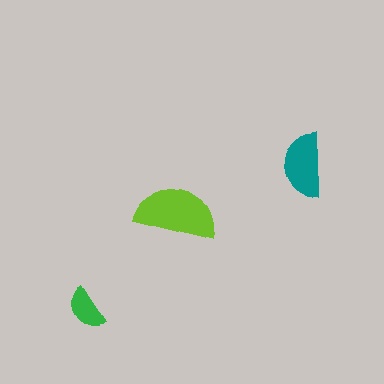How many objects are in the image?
There are 3 objects in the image.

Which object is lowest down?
The green semicircle is bottommost.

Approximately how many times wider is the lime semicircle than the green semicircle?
About 2 times wider.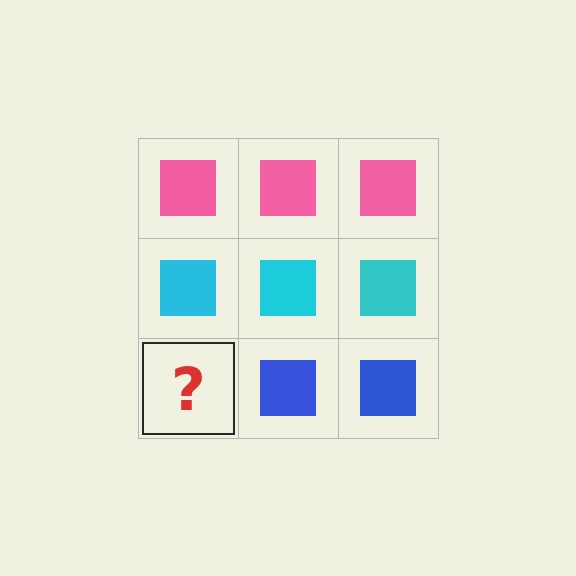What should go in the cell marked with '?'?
The missing cell should contain a blue square.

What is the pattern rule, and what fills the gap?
The rule is that each row has a consistent color. The gap should be filled with a blue square.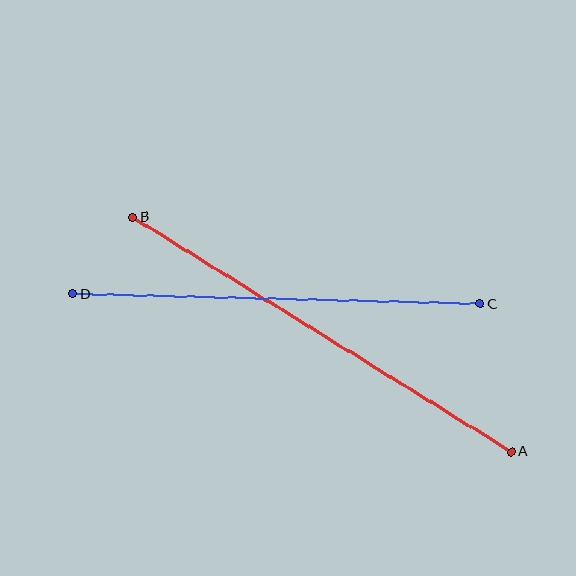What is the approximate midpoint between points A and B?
The midpoint is at approximately (322, 334) pixels.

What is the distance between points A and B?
The distance is approximately 445 pixels.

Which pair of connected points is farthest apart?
Points A and B are farthest apart.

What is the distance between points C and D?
The distance is approximately 407 pixels.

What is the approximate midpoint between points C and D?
The midpoint is at approximately (277, 299) pixels.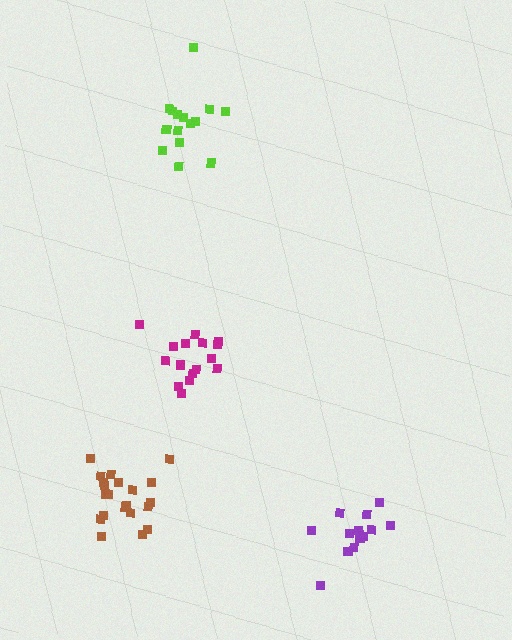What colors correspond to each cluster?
The clusters are colored: brown, purple, magenta, lime.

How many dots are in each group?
Group 1: 21 dots, Group 2: 16 dots, Group 3: 16 dots, Group 4: 15 dots (68 total).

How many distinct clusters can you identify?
There are 4 distinct clusters.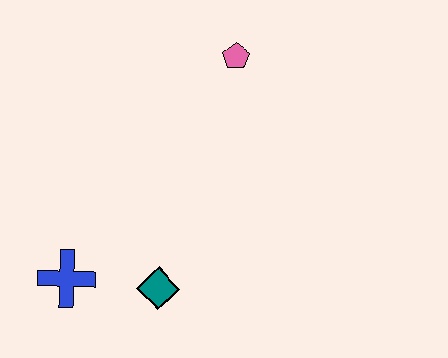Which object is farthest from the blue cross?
The pink pentagon is farthest from the blue cross.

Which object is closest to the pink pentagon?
The teal diamond is closest to the pink pentagon.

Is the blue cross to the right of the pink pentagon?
No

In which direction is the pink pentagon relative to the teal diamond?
The pink pentagon is above the teal diamond.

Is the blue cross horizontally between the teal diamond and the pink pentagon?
No